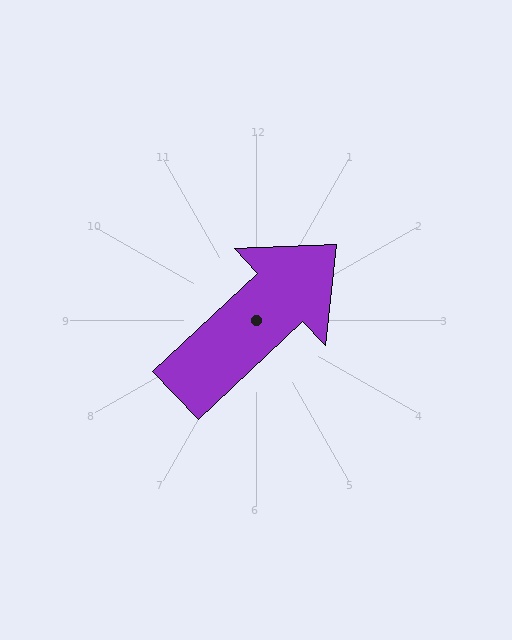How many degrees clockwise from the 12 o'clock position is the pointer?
Approximately 47 degrees.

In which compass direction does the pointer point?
Northeast.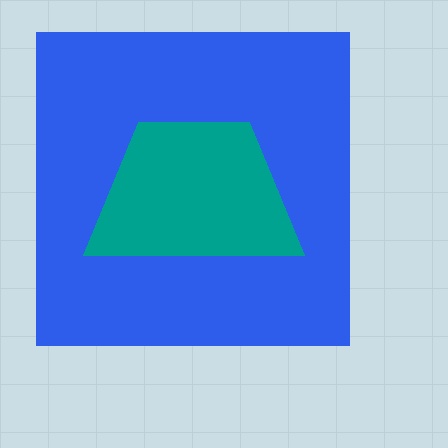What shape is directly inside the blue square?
The teal trapezoid.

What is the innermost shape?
The teal trapezoid.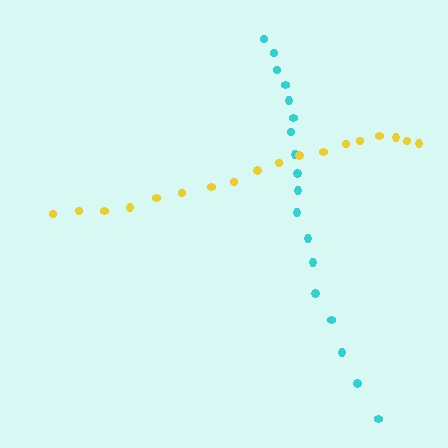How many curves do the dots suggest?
There are 2 distinct paths.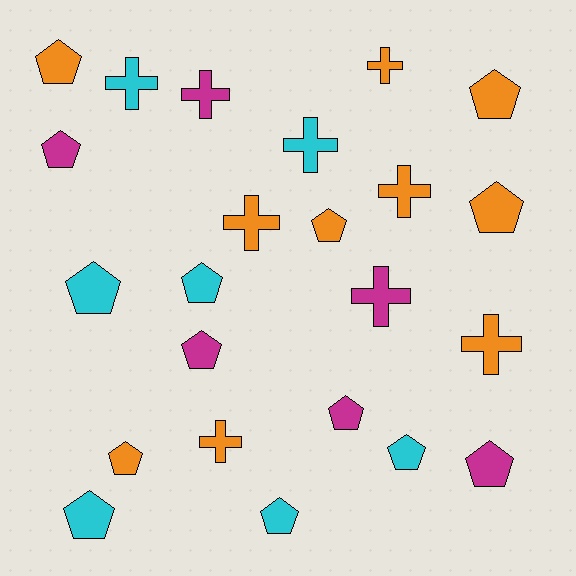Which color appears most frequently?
Orange, with 10 objects.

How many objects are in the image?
There are 23 objects.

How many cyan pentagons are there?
There are 5 cyan pentagons.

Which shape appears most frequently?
Pentagon, with 14 objects.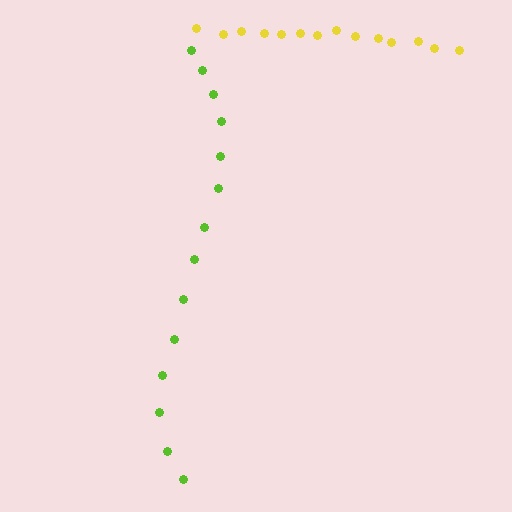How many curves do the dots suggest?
There are 2 distinct paths.